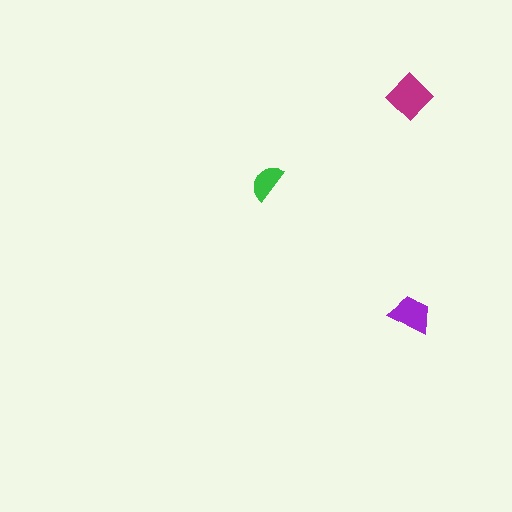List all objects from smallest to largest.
The green semicircle, the purple trapezoid, the magenta diamond.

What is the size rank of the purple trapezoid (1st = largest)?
2nd.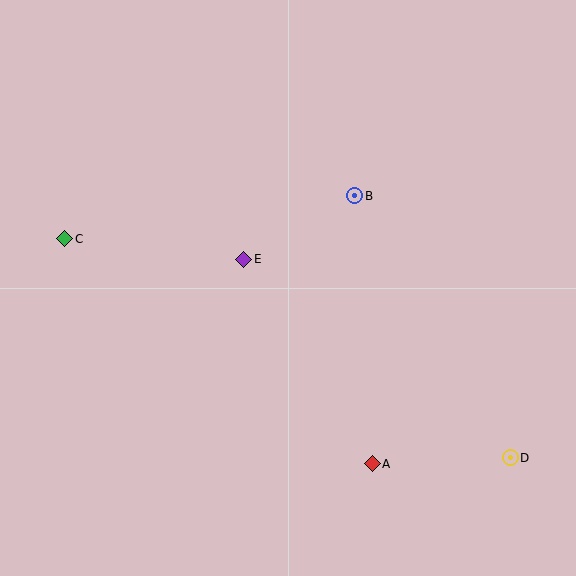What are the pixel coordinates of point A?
Point A is at (372, 464).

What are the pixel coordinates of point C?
Point C is at (65, 239).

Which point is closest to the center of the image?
Point E at (244, 259) is closest to the center.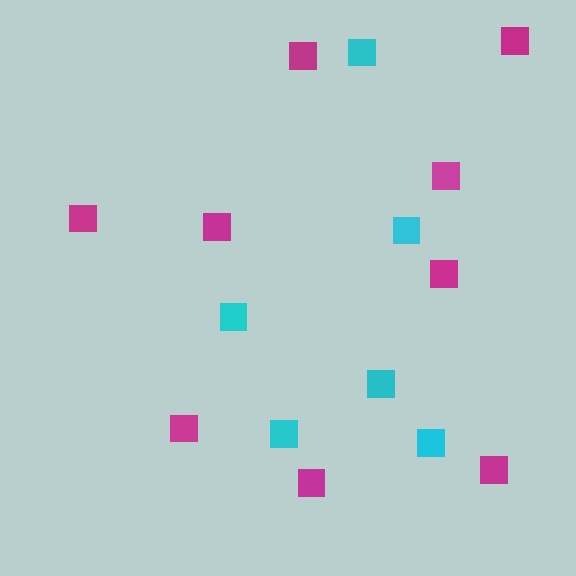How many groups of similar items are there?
There are 2 groups: one group of cyan squares (6) and one group of magenta squares (9).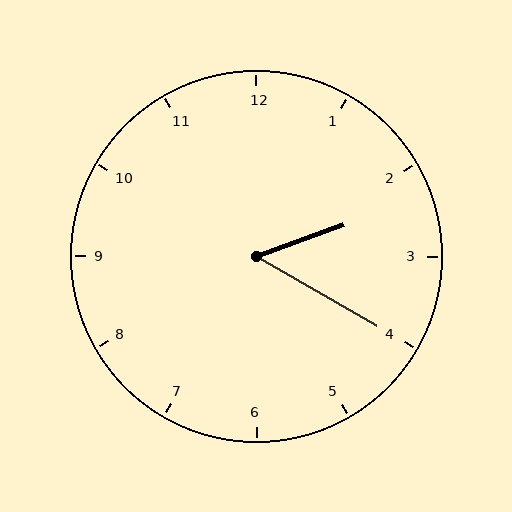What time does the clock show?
2:20.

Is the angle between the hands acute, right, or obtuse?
It is acute.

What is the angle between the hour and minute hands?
Approximately 50 degrees.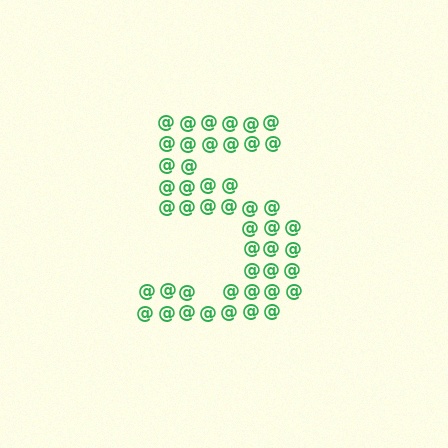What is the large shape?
The large shape is the digit 5.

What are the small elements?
The small elements are at signs.